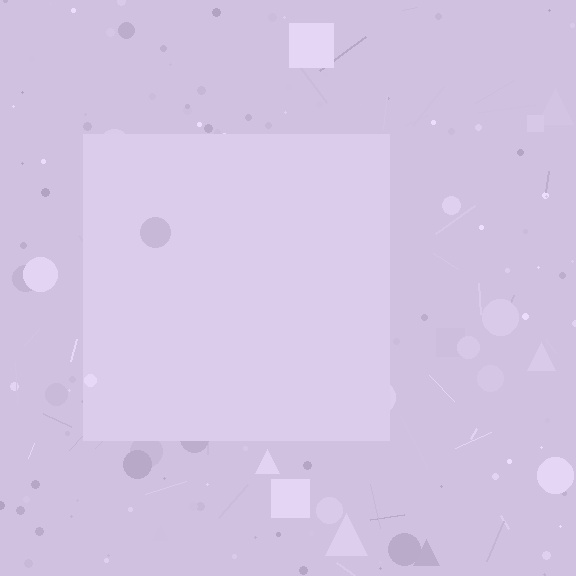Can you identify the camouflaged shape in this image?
The camouflaged shape is a square.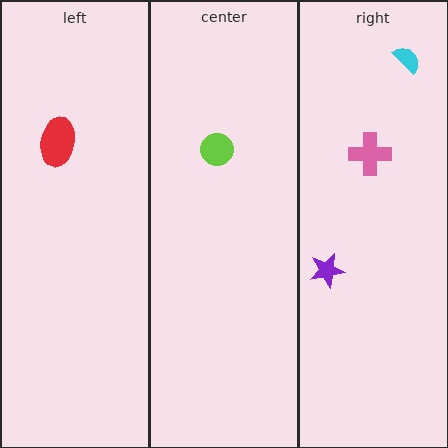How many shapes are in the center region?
1.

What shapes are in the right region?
The pink cross, the cyan semicircle, the purple star.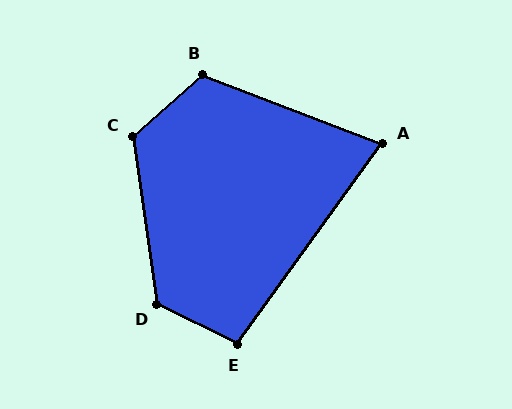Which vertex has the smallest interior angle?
A, at approximately 75 degrees.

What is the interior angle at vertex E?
Approximately 100 degrees (obtuse).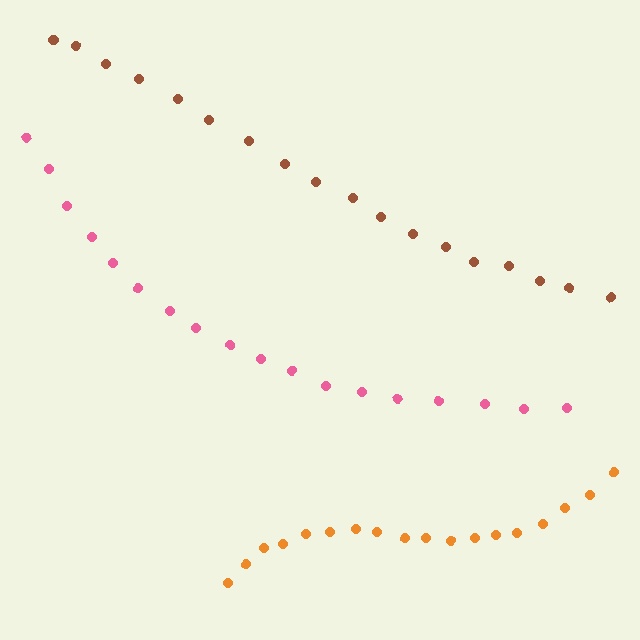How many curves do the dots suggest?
There are 3 distinct paths.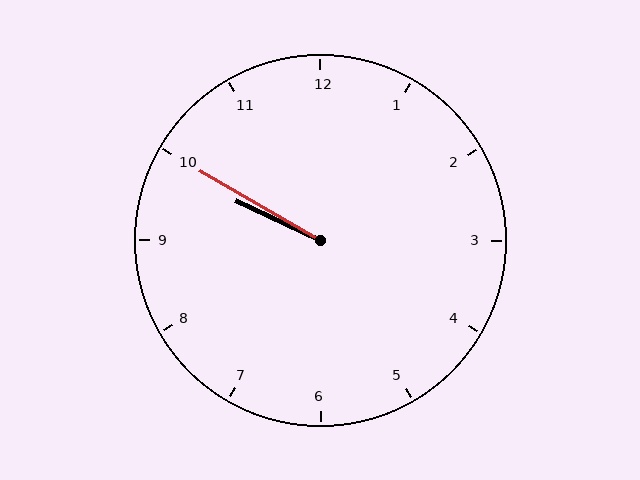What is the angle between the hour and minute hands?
Approximately 5 degrees.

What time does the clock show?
9:50.